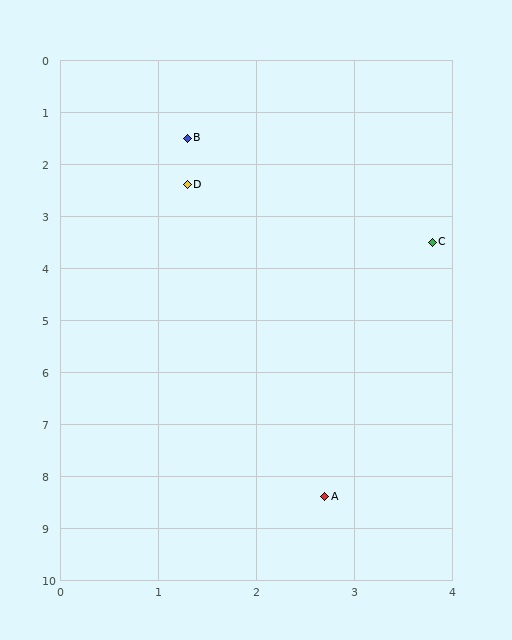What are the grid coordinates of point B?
Point B is at approximately (1.3, 1.5).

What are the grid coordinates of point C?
Point C is at approximately (3.8, 3.5).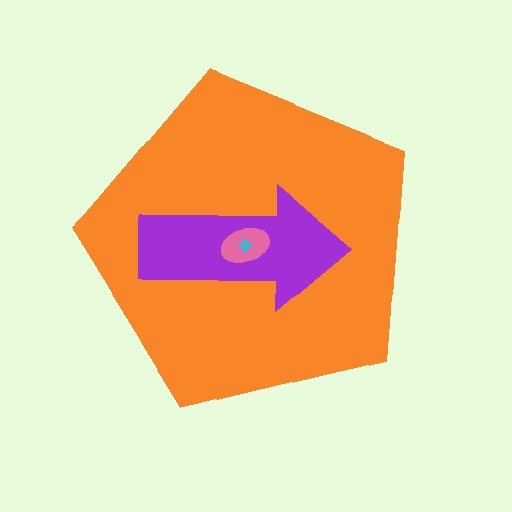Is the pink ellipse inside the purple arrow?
Yes.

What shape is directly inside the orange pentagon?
The purple arrow.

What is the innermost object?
The cyan cross.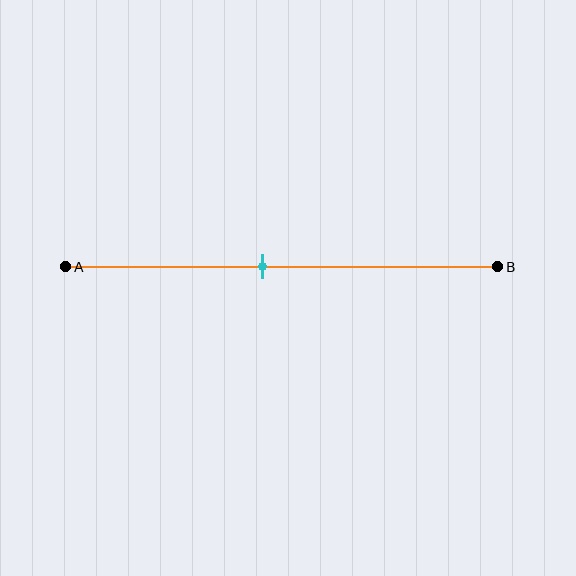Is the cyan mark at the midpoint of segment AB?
No, the mark is at about 45% from A, not at the 50% midpoint.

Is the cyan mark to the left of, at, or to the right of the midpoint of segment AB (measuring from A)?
The cyan mark is to the left of the midpoint of segment AB.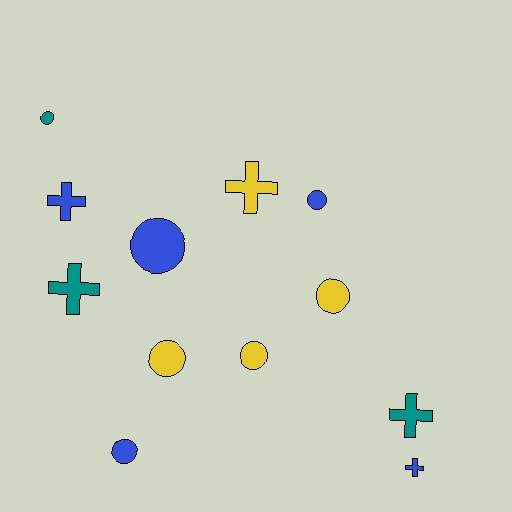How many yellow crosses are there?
There is 1 yellow cross.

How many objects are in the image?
There are 12 objects.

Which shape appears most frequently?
Circle, with 7 objects.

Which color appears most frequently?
Blue, with 5 objects.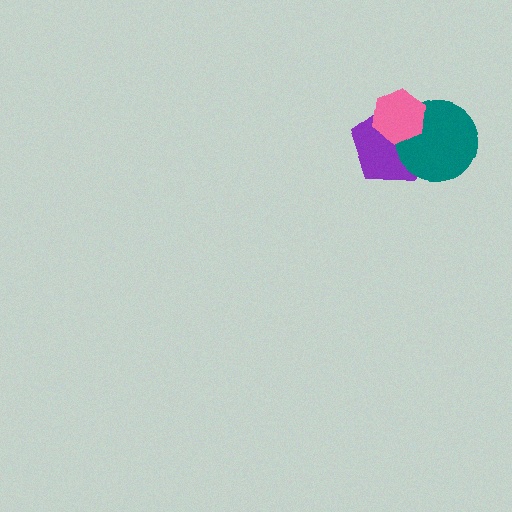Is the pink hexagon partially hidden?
No, no other shape covers it.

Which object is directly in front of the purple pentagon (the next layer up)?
The teal circle is directly in front of the purple pentagon.